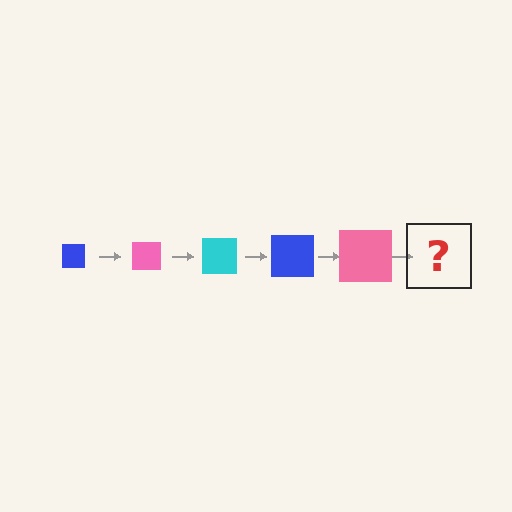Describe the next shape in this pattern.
It should be a cyan square, larger than the previous one.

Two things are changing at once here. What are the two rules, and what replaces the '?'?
The two rules are that the square grows larger each step and the color cycles through blue, pink, and cyan. The '?' should be a cyan square, larger than the previous one.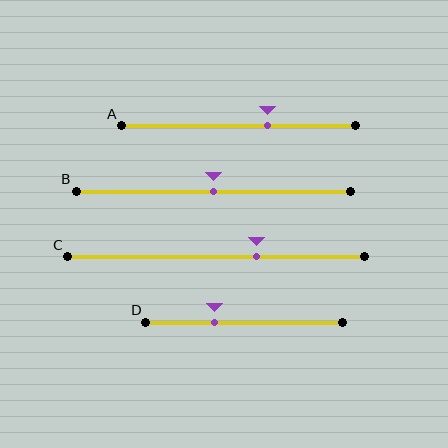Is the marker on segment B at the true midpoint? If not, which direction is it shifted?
Yes, the marker on segment B is at the true midpoint.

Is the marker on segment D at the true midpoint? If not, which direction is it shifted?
No, the marker on segment D is shifted to the left by about 15% of the segment length.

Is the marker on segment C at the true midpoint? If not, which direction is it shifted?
No, the marker on segment C is shifted to the right by about 14% of the segment length.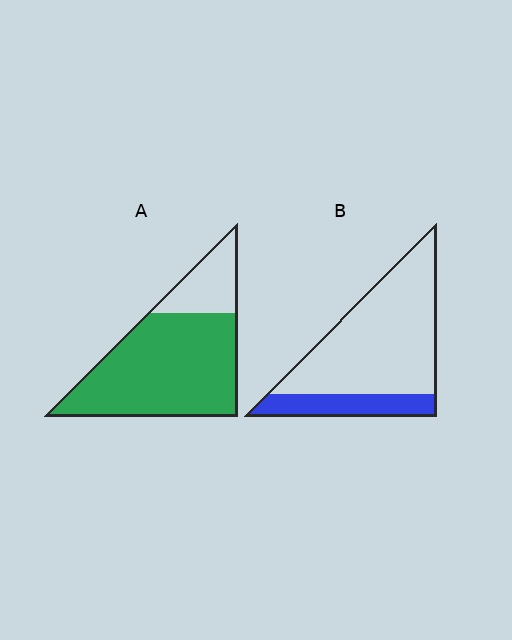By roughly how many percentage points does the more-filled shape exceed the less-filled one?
By roughly 55 percentage points (A over B).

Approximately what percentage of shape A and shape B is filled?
A is approximately 80% and B is approximately 20%.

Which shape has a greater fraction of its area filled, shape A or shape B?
Shape A.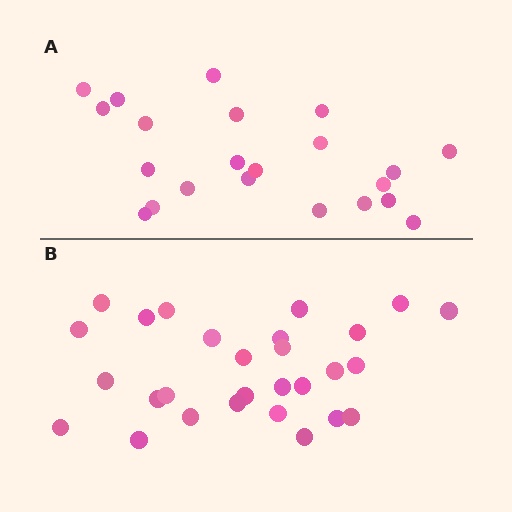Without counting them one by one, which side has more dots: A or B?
Region B (the bottom region) has more dots.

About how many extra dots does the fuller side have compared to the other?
Region B has about 6 more dots than region A.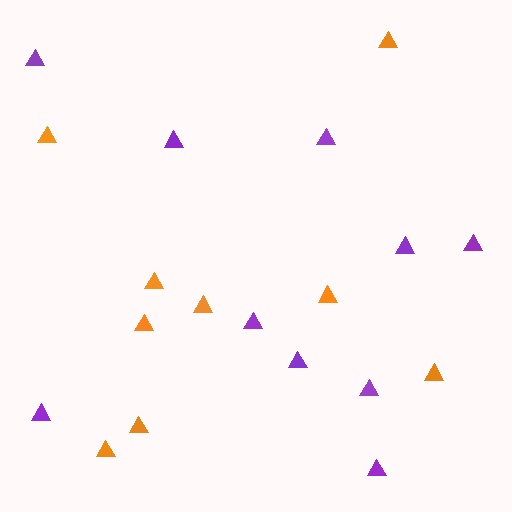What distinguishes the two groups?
There are 2 groups: one group of orange triangles (9) and one group of purple triangles (10).